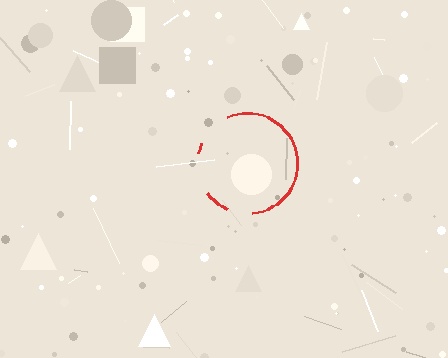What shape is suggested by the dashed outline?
The dashed outline suggests a circle.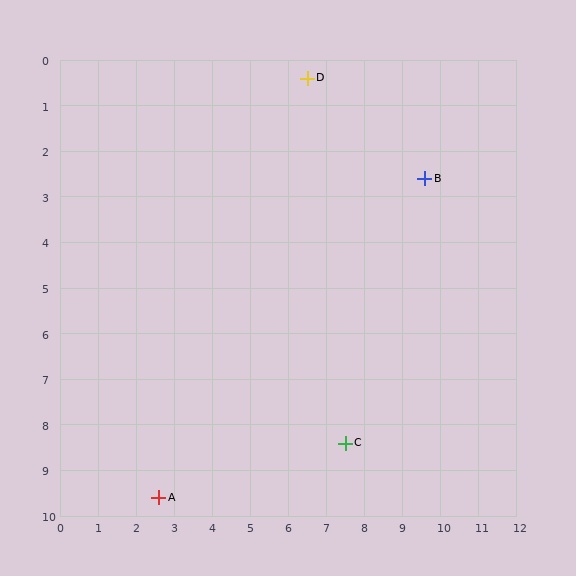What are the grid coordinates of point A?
Point A is at approximately (2.6, 9.6).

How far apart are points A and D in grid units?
Points A and D are about 10.0 grid units apart.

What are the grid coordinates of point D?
Point D is at approximately (6.5, 0.4).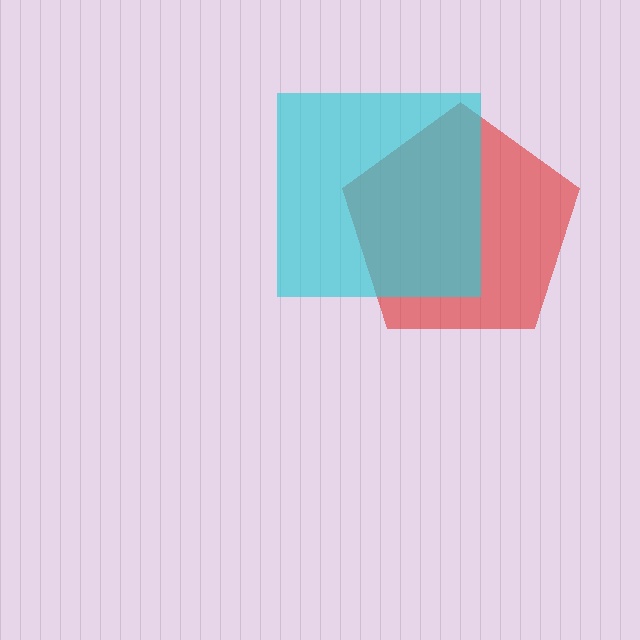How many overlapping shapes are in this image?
There are 2 overlapping shapes in the image.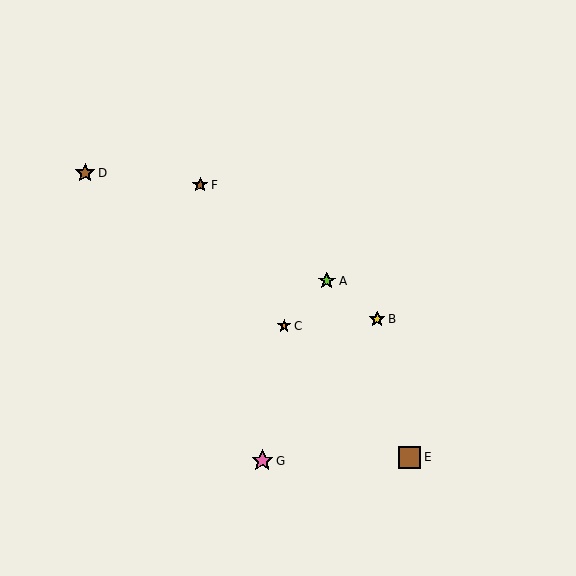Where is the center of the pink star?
The center of the pink star is at (262, 461).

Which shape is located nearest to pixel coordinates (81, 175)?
The brown star (labeled D) at (85, 173) is nearest to that location.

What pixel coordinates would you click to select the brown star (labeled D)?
Click at (85, 173) to select the brown star D.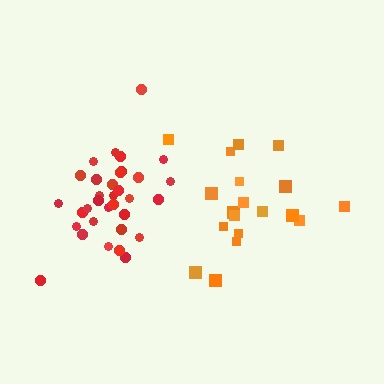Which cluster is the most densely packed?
Red.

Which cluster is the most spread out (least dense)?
Orange.